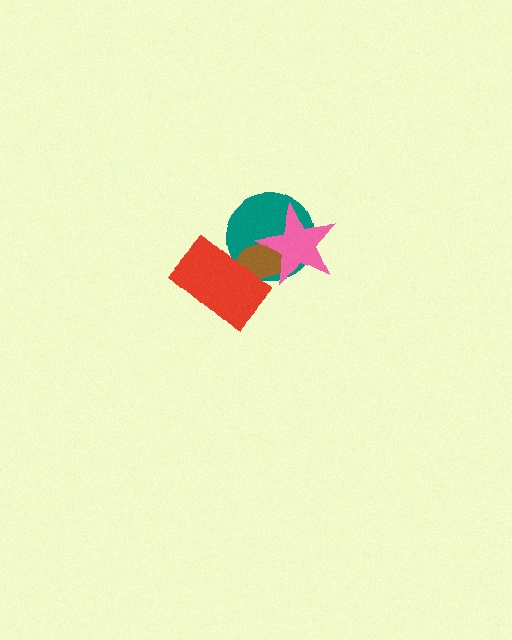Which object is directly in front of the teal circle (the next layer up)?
The brown ellipse is directly in front of the teal circle.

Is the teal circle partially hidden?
Yes, it is partially covered by another shape.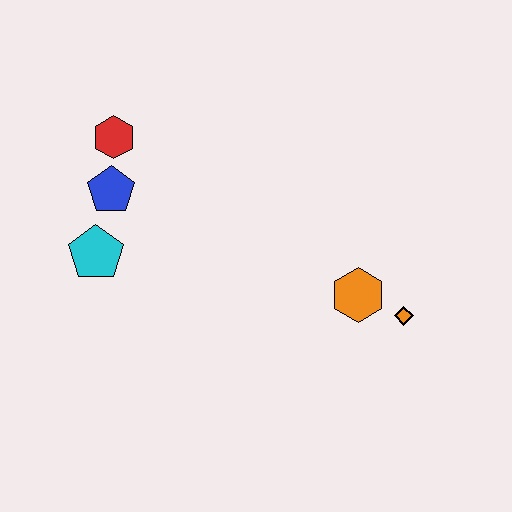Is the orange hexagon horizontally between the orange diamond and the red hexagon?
Yes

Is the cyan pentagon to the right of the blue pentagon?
No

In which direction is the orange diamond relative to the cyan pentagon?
The orange diamond is to the right of the cyan pentagon.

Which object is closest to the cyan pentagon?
The blue pentagon is closest to the cyan pentagon.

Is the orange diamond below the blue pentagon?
Yes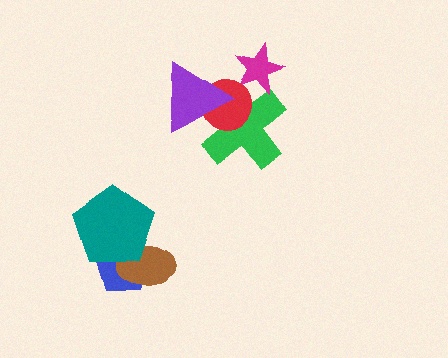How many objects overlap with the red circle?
2 objects overlap with the red circle.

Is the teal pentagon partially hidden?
No, no other shape covers it.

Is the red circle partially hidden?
Yes, it is partially covered by another shape.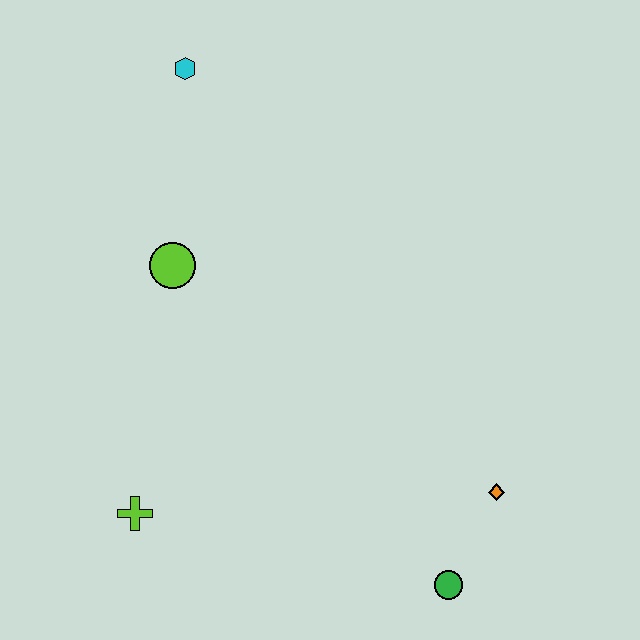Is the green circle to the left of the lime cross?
No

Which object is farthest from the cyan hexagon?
The green circle is farthest from the cyan hexagon.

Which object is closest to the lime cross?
The lime circle is closest to the lime cross.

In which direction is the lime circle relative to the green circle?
The lime circle is above the green circle.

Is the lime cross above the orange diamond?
No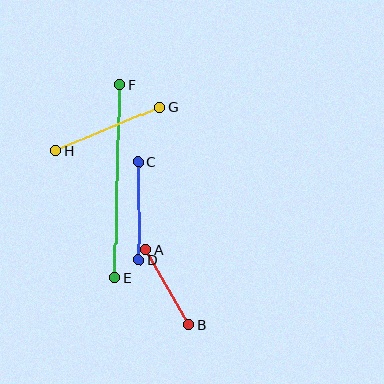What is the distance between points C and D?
The distance is approximately 98 pixels.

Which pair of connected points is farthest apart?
Points E and F are farthest apart.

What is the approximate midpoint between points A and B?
The midpoint is at approximately (167, 287) pixels.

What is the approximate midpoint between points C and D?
The midpoint is at approximately (139, 211) pixels.